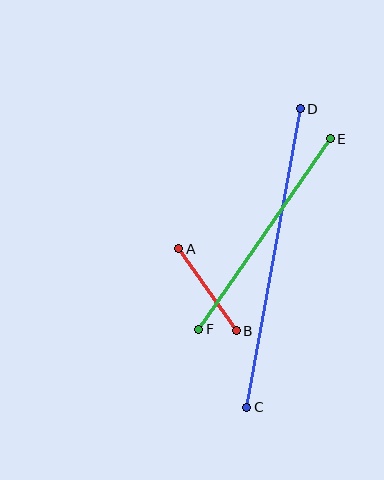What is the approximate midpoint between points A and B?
The midpoint is at approximately (208, 290) pixels.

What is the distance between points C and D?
The distance is approximately 303 pixels.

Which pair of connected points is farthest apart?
Points C and D are farthest apart.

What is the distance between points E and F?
The distance is approximately 232 pixels.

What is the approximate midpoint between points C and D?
The midpoint is at approximately (273, 258) pixels.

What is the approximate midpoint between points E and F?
The midpoint is at approximately (264, 234) pixels.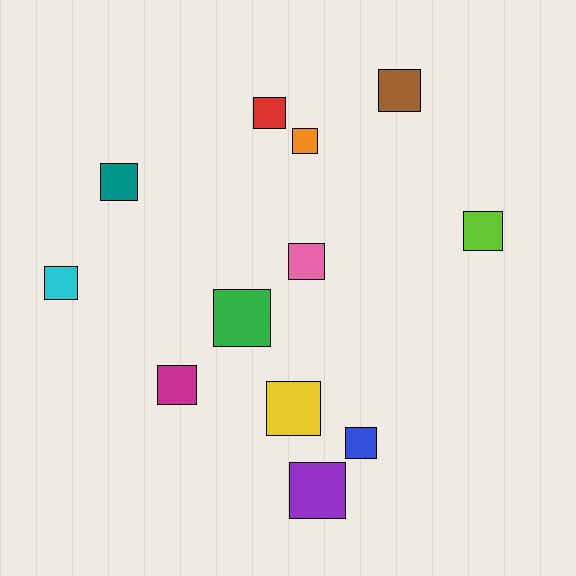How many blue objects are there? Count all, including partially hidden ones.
There is 1 blue object.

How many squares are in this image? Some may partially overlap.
There are 12 squares.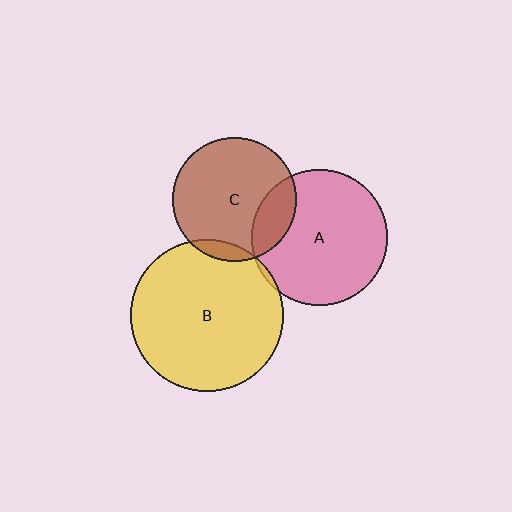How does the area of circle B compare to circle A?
Approximately 1.3 times.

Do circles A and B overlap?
Yes.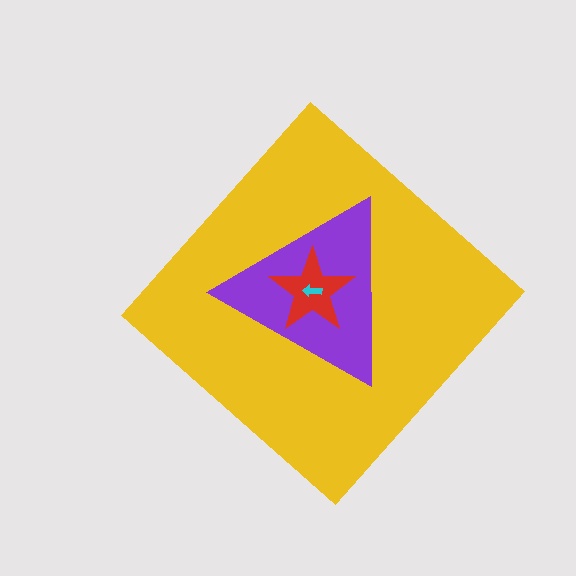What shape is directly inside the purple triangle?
The red star.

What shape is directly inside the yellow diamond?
The purple triangle.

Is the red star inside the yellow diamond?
Yes.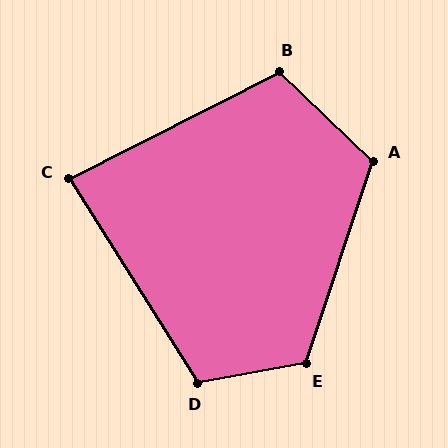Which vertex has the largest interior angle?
E, at approximately 119 degrees.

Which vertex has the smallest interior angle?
C, at approximately 85 degrees.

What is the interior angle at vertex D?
Approximately 112 degrees (obtuse).